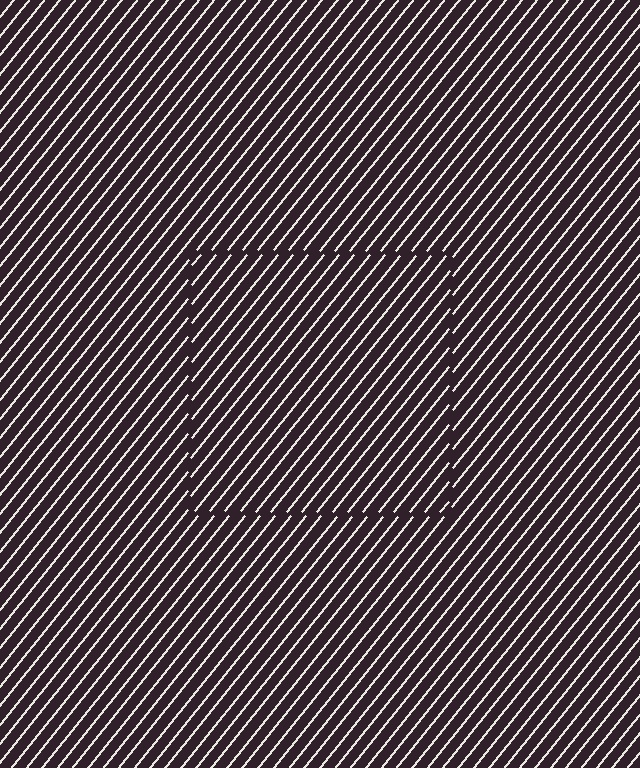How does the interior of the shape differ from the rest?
The interior of the shape contains the same grating, shifted by half a period — the contour is defined by the phase discontinuity where line-ends from the inner and outer gratings abut.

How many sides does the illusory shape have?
4 sides — the line-ends trace a square.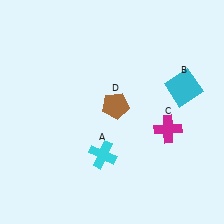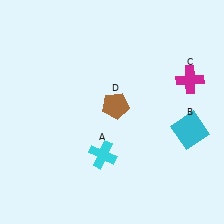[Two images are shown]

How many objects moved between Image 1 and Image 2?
2 objects moved between the two images.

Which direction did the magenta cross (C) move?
The magenta cross (C) moved up.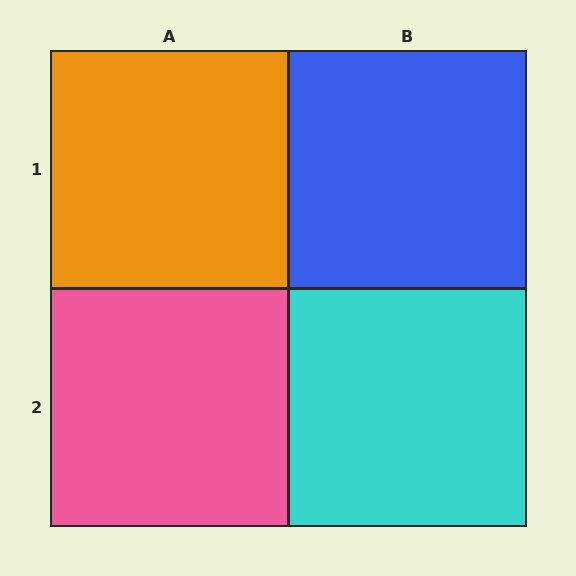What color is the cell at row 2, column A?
Pink.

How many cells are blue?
1 cell is blue.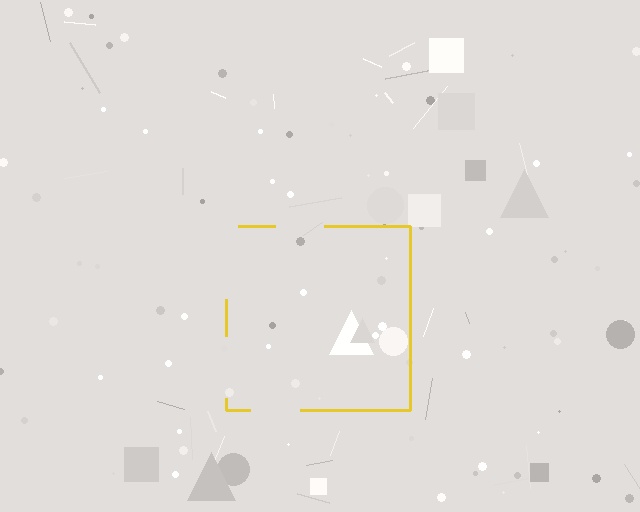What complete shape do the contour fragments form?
The contour fragments form a square.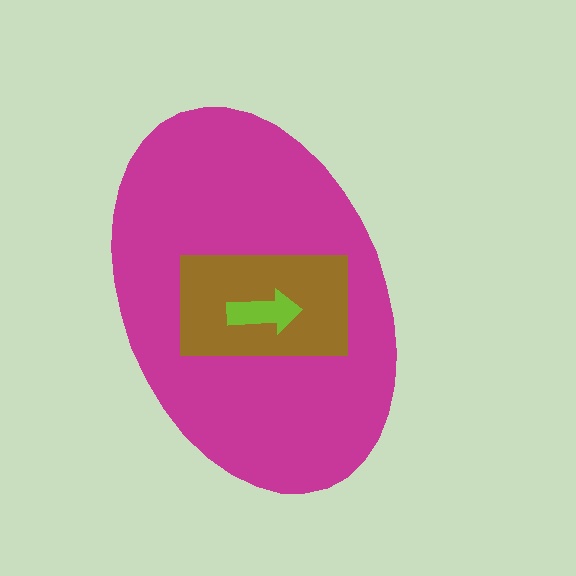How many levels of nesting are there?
3.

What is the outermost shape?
The magenta ellipse.